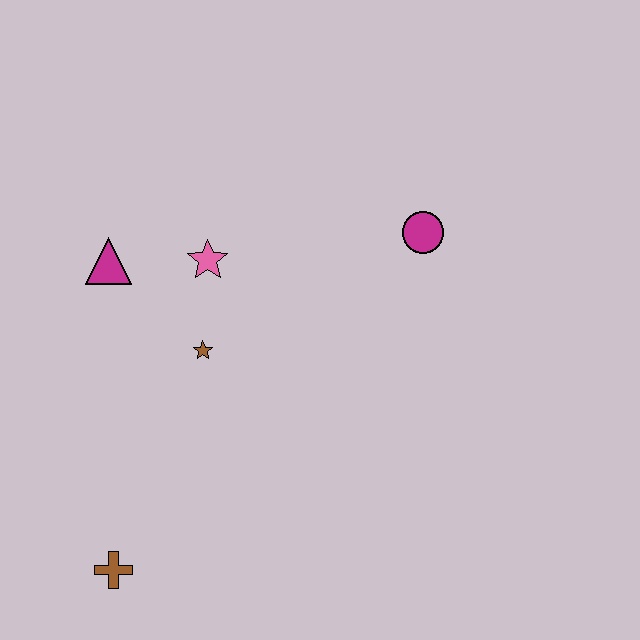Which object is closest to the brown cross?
The brown star is closest to the brown cross.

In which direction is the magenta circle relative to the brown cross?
The magenta circle is above the brown cross.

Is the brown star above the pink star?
No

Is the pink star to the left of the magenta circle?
Yes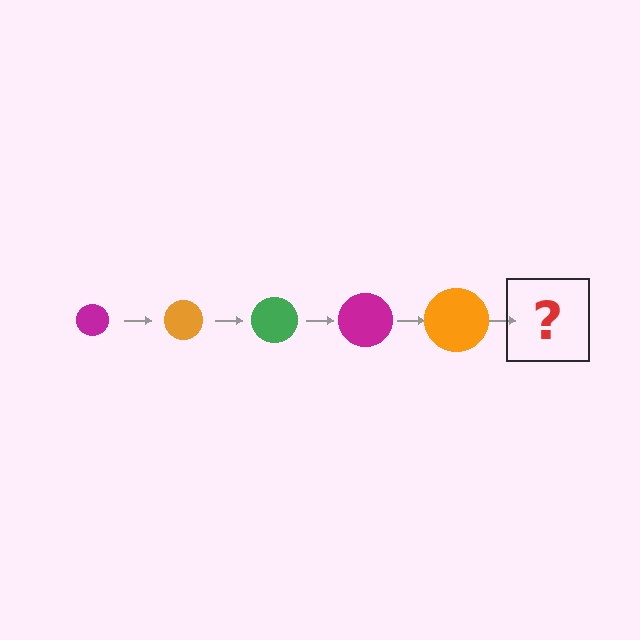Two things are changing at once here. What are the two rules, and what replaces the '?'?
The two rules are that the circle grows larger each step and the color cycles through magenta, orange, and green. The '?' should be a green circle, larger than the previous one.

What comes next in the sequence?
The next element should be a green circle, larger than the previous one.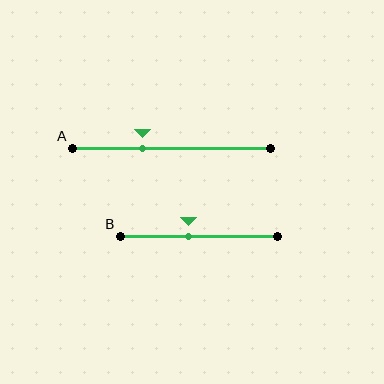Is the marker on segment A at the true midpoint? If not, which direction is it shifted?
No, the marker on segment A is shifted to the left by about 15% of the segment length.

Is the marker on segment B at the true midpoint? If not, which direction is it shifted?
No, the marker on segment B is shifted to the left by about 6% of the segment length.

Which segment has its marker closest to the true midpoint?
Segment B has its marker closest to the true midpoint.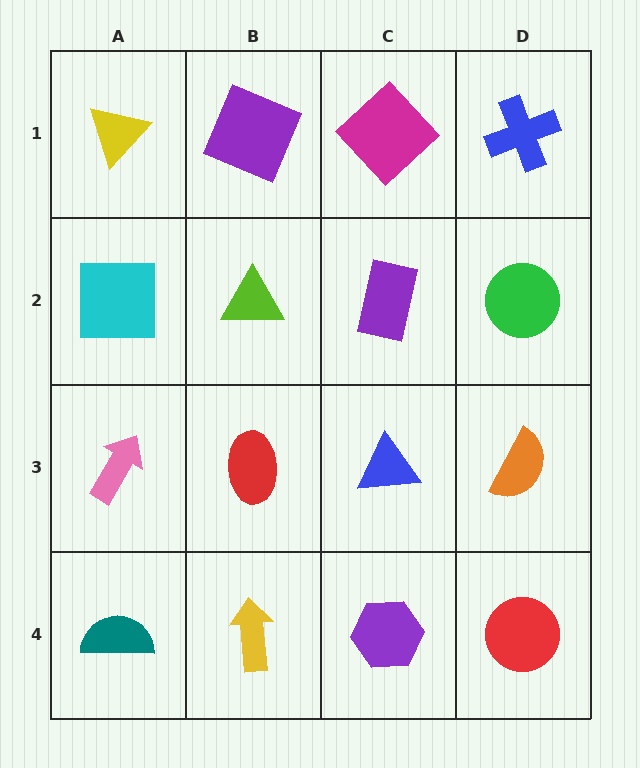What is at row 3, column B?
A red ellipse.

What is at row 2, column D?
A green circle.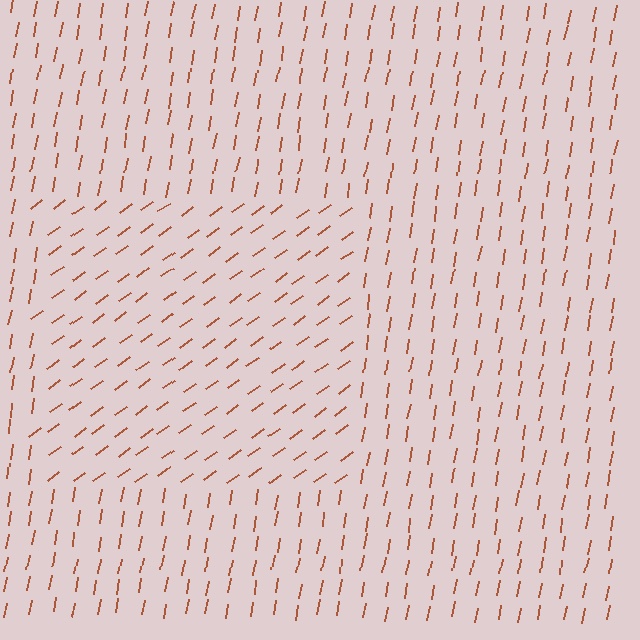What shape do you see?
I see a rectangle.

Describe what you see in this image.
The image is filled with small brown line segments. A rectangle region in the image has lines oriented differently from the surrounding lines, creating a visible texture boundary.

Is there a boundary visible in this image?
Yes, there is a texture boundary formed by a change in line orientation.